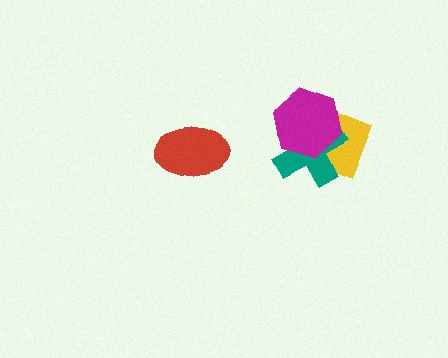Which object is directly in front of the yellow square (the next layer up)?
The teal cross is directly in front of the yellow square.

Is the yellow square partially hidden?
Yes, it is partially covered by another shape.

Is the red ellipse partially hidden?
No, no other shape covers it.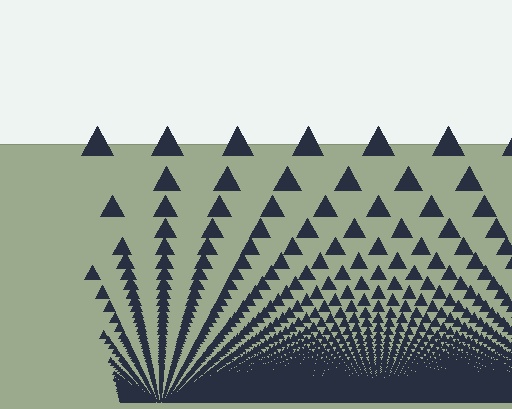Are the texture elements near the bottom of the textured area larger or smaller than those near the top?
Smaller. The gradient is inverted — elements near the bottom are smaller and denser.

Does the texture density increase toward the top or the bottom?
Density increases toward the bottom.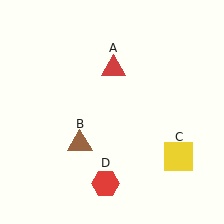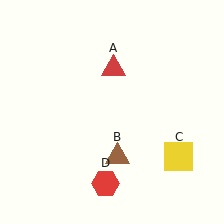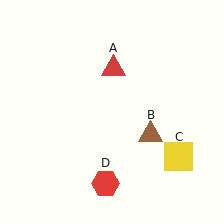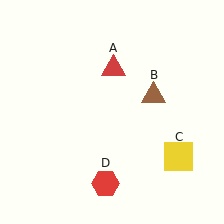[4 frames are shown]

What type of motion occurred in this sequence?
The brown triangle (object B) rotated counterclockwise around the center of the scene.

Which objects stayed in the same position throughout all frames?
Red triangle (object A) and yellow square (object C) and red hexagon (object D) remained stationary.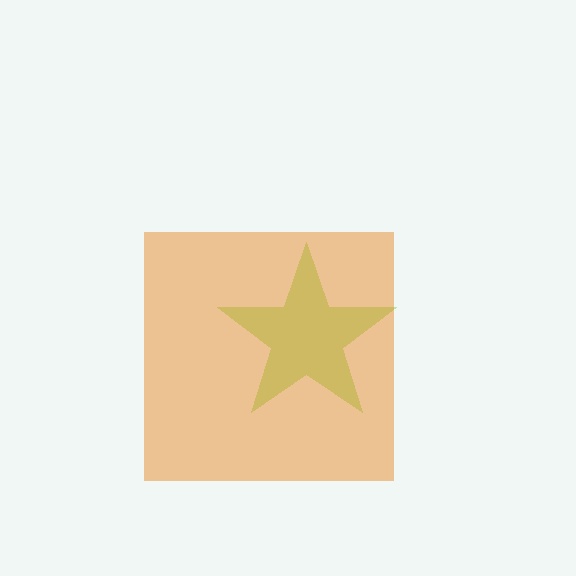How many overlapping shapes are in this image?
There are 2 overlapping shapes in the image.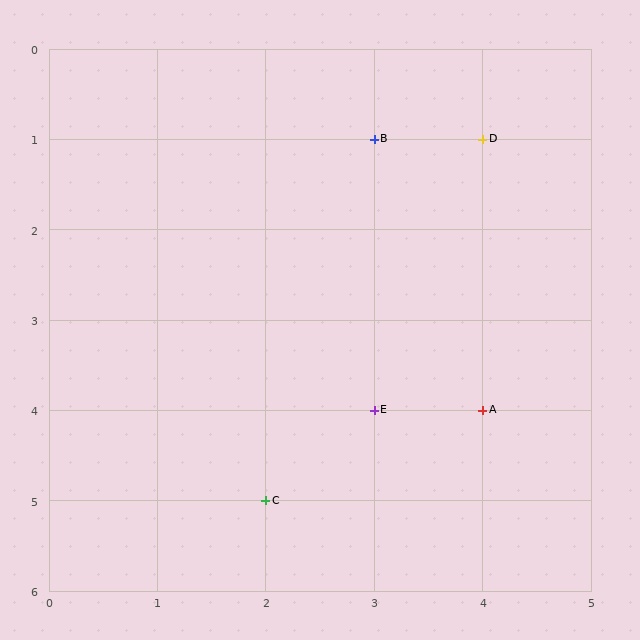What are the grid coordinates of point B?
Point B is at grid coordinates (3, 1).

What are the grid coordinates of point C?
Point C is at grid coordinates (2, 5).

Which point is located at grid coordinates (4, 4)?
Point A is at (4, 4).